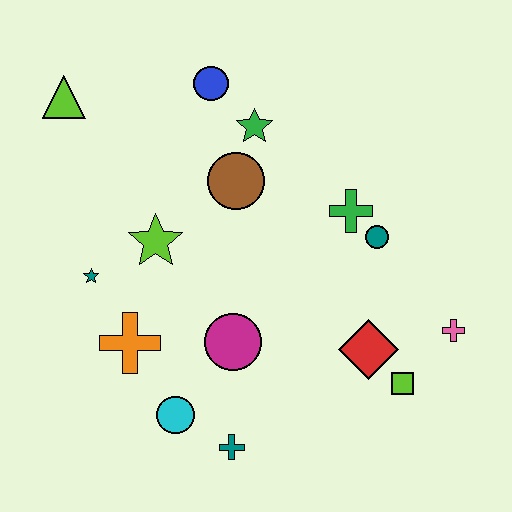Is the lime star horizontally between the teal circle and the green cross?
No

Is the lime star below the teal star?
No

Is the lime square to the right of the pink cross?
No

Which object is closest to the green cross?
The teal circle is closest to the green cross.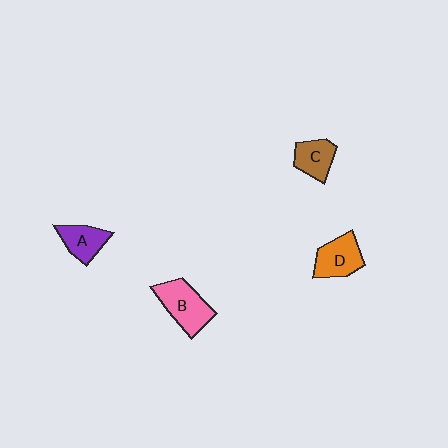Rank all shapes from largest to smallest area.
From largest to smallest: B (pink), D (orange), A (purple), C (brown).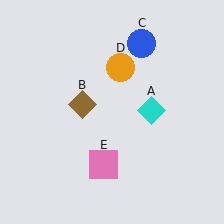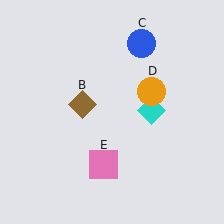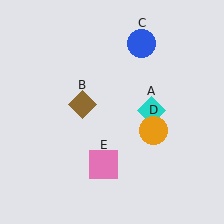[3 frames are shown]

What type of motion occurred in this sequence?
The orange circle (object D) rotated clockwise around the center of the scene.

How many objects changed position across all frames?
1 object changed position: orange circle (object D).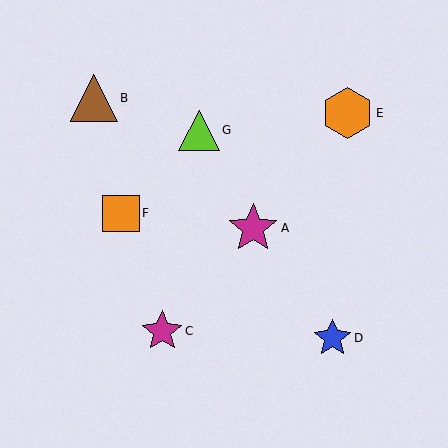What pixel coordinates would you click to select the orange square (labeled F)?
Click at (121, 213) to select the orange square F.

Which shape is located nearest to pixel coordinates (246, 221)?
The magenta star (labeled A) at (253, 228) is nearest to that location.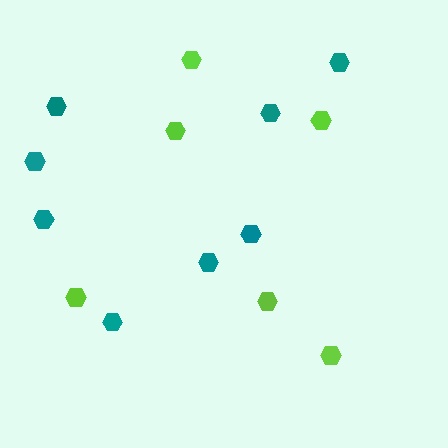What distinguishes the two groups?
There are 2 groups: one group of teal hexagons (8) and one group of lime hexagons (6).